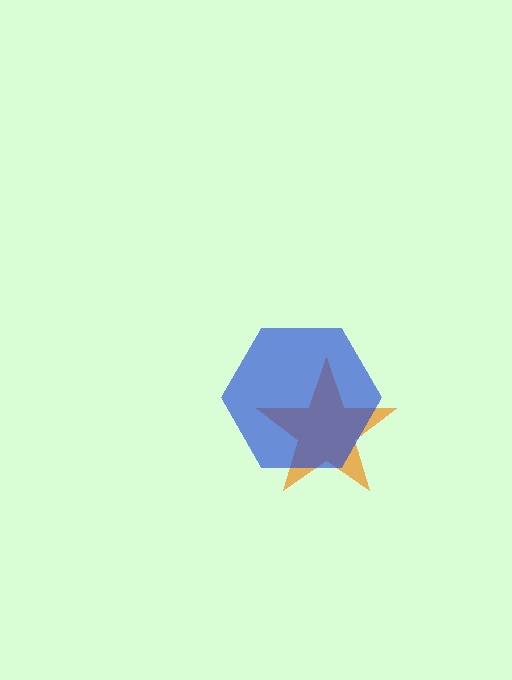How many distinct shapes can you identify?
There are 2 distinct shapes: an orange star, a blue hexagon.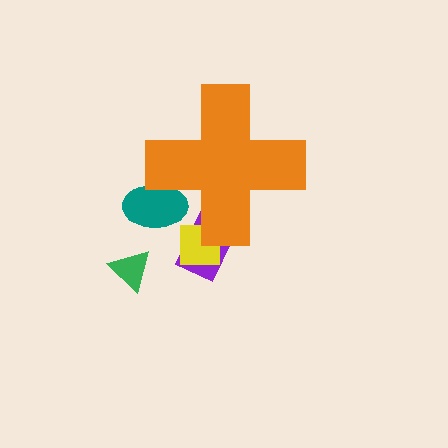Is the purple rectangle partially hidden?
Yes, the purple rectangle is partially hidden behind the orange cross.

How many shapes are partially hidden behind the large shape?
3 shapes are partially hidden.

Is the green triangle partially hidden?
No, the green triangle is fully visible.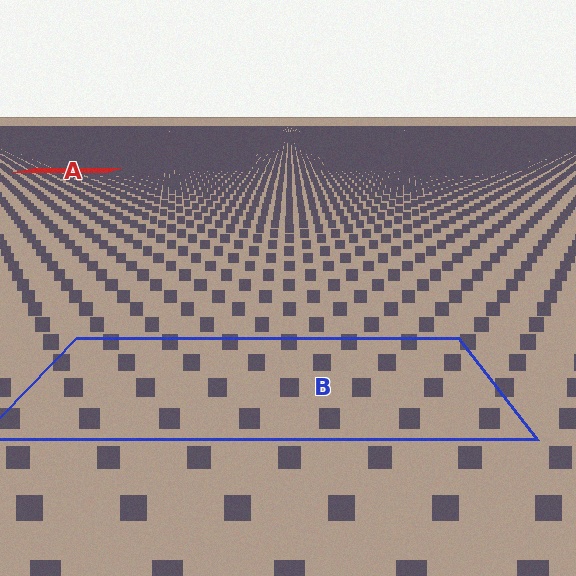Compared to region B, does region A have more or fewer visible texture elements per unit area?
Region A has more texture elements per unit area — they are packed more densely because it is farther away.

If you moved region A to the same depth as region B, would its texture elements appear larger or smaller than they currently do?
They would appear larger. At a closer depth, the same texture elements are projected at a bigger on-screen size.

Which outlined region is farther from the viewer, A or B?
Region A is farther from the viewer — the texture elements inside it appear smaller and more densely packed.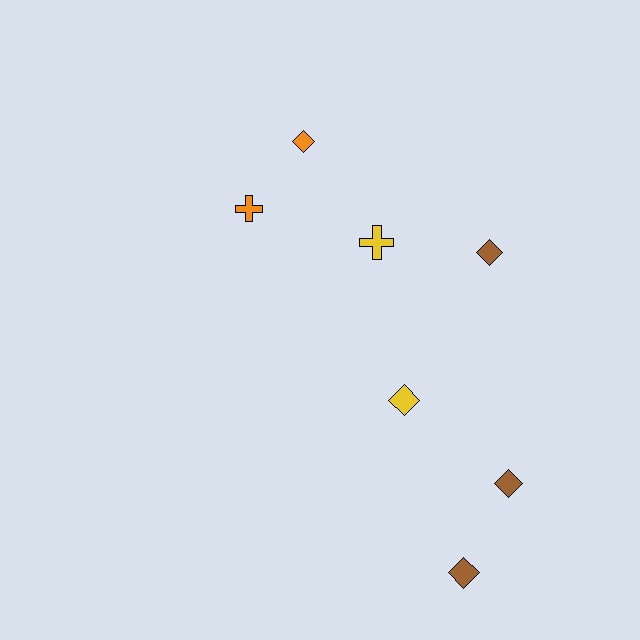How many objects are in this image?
There are 7 objects.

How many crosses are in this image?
There are 2 crosses.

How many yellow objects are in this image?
There are 2 yellow objects.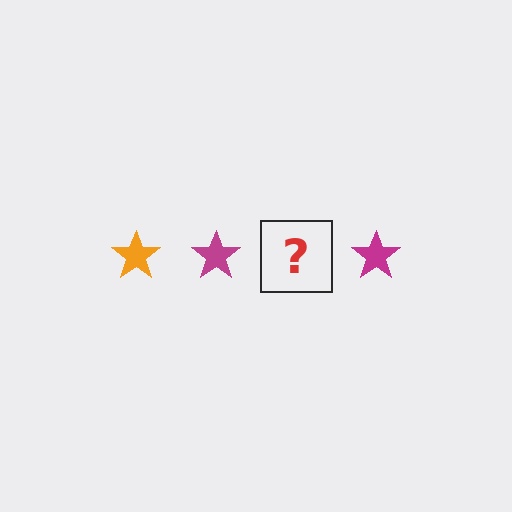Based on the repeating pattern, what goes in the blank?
The blank should be an orange star.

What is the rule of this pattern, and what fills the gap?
The rule is that the pattern cycles through orange, magenta stars. The gap should be filled with an orange star.